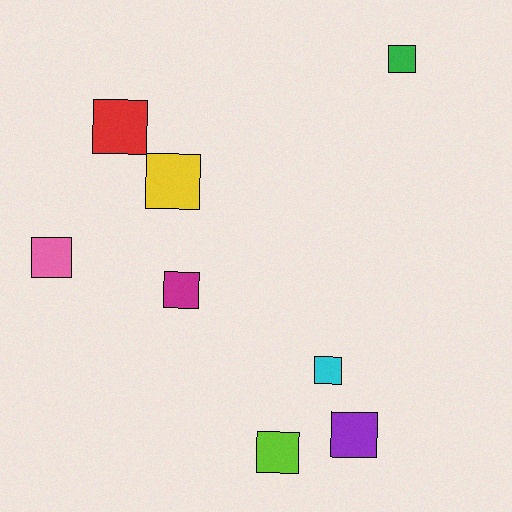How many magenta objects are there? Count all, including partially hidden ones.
There is 1 magenta object.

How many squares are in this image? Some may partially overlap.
There are 8 squares.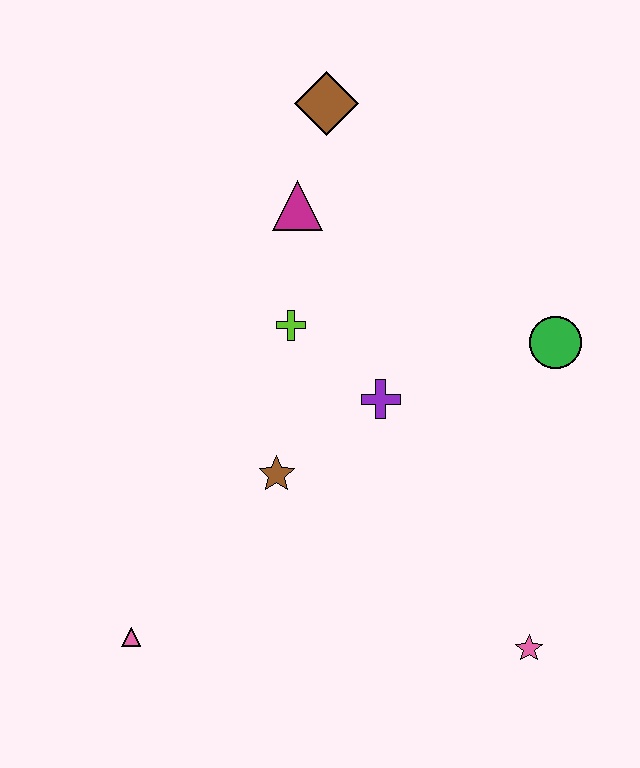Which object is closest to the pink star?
The purple cross is closest to the pink star.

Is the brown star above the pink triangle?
Yes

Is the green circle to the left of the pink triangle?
No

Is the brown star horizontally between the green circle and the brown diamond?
No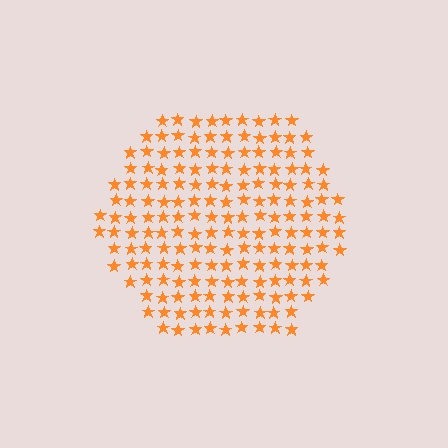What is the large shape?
The large shape is a hexagon.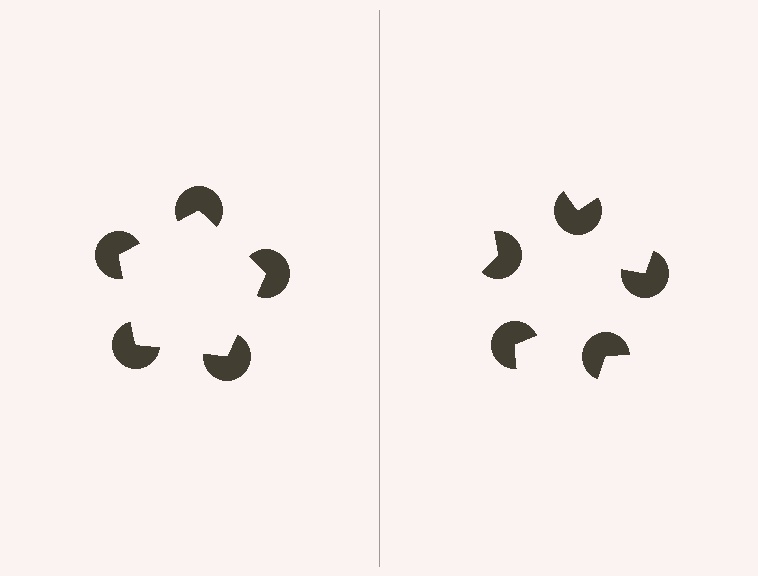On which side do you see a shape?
An illusory pentagon appears on the left side. On the right side the wedge cuts are rotated, so no coherent shape forms.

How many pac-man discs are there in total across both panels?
10 — 5 on each side.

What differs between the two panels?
The pac-man discs are positioned identically on both sides; only the wedge orientations differ. On the left they align to a pentagon; on the right they are misaligned.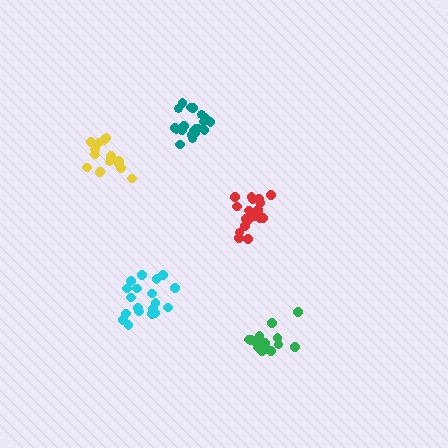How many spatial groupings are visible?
There are 5 spatial groupings.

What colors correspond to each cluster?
The clusters are colored: yellow, teal, green, red, cyan.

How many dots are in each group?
Group 1: 14 dots, Group 2: 20 dots, Group 3: 17 dots, Group 4: 20 dots, Group 5: 19 dots (90 total).